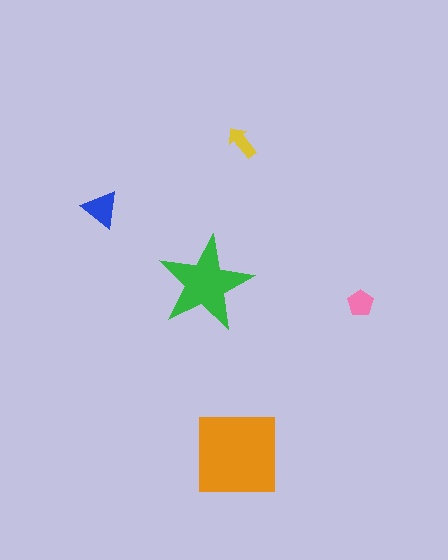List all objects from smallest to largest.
The yellow arrow, the pink pentagon, the blue triangle, the green star, the orange square.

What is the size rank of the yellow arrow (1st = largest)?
5th.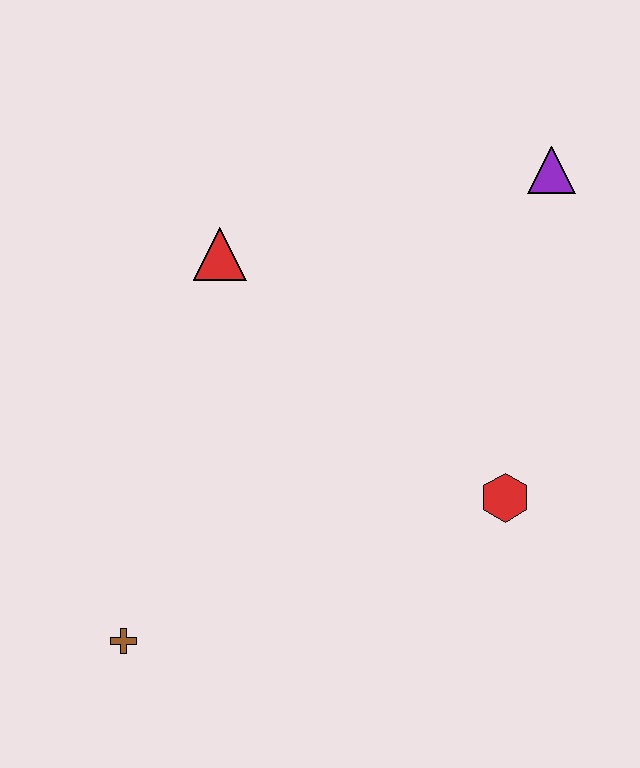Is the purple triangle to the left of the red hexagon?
No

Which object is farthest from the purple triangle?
The brown cross is farthest from the purple triangle.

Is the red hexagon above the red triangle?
No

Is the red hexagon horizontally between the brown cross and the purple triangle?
Yes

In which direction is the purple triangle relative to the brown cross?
The purple triangle is above the brown cross.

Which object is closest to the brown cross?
The red triangle is closest to the brown cross.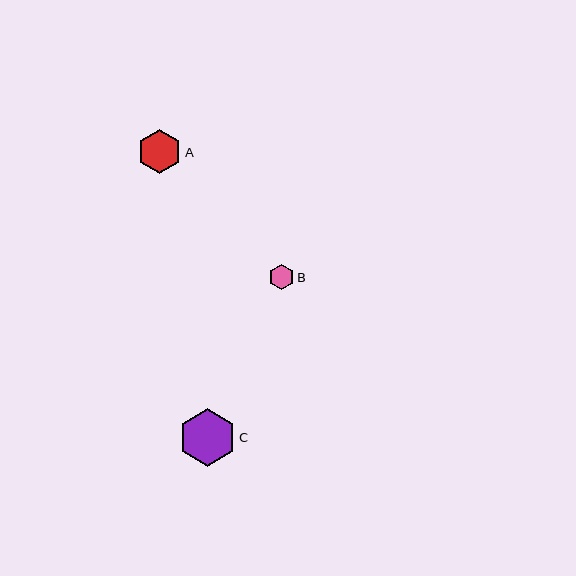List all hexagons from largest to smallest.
From largest to smallest: C, A, B.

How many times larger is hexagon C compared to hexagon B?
Hexagon C is approximately 2.3 times the size of hexagon B.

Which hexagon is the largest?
Hexagon C is the largest with a size of approximately 57 pixels.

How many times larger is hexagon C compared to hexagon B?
Hexagon C is approximately 2.3 times the size of hexagon B.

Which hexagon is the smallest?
Hexagon B is the smallest with a size of approximately 25 pixels.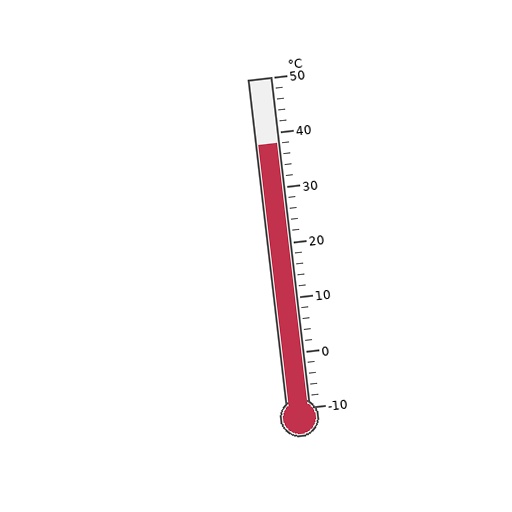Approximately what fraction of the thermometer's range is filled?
The thermometer is filled to approximately 80% of its range.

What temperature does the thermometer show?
The thermometer shows approximately 38°C.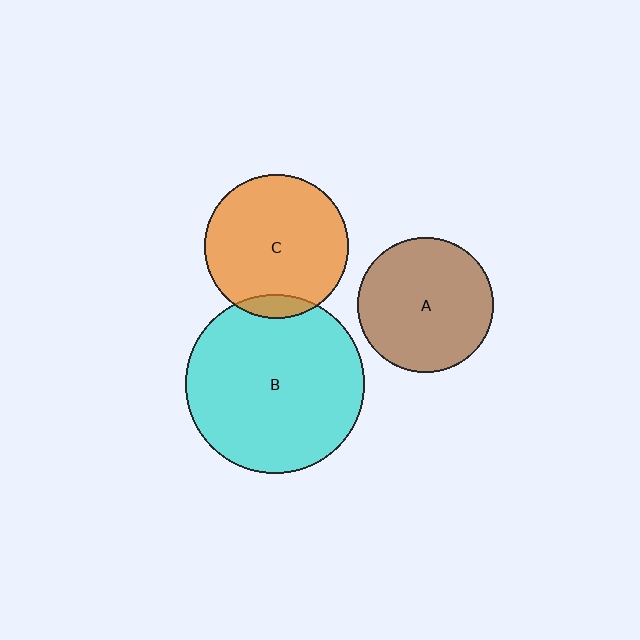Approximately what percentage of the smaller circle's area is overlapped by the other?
Approximately 10%.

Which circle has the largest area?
Circle B (cyan).